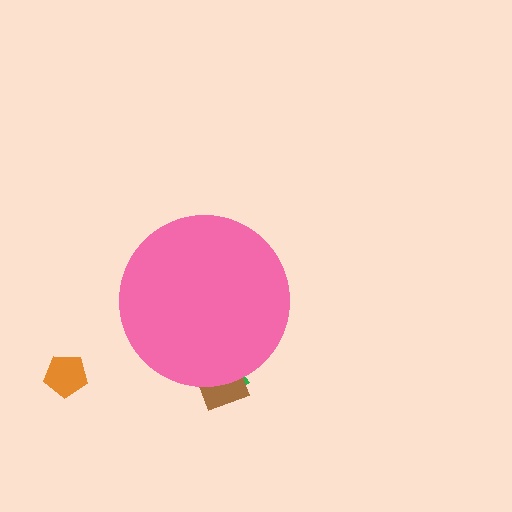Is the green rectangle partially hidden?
Yes, the green rectangle is partially hidden behind the pink circle.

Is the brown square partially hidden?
Yes, the brown square is partially hidden behind the pink circle.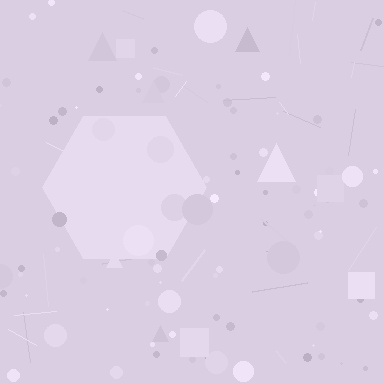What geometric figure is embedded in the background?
A hexagon is embedded in the background.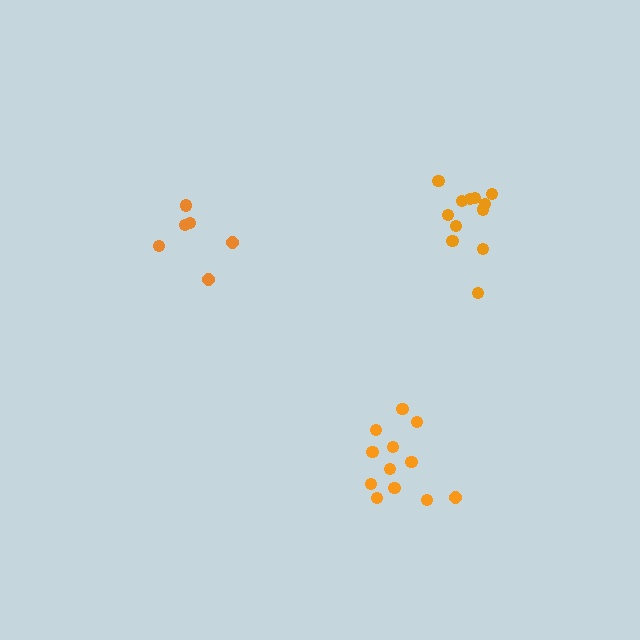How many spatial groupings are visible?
There are 3 spatial groupings.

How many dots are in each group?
Group 1: 12 dots, Group 2: 6 dots, Group 3: 12 dots (30 total).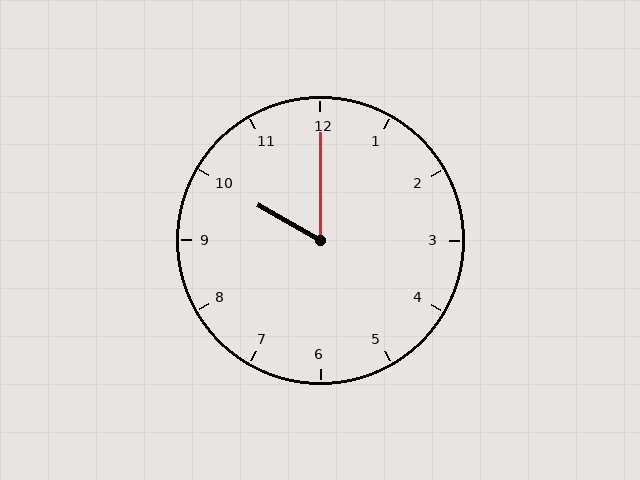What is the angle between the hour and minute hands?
Approximately 60 degrees.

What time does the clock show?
10:00.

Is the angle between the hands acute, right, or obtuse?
It is acute.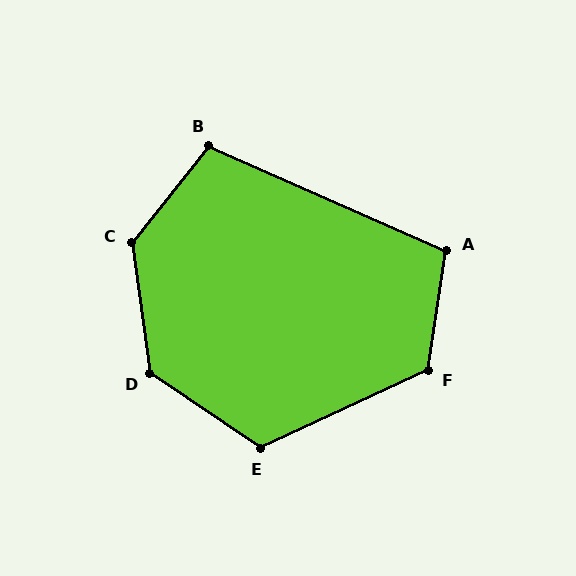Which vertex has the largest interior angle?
C, at approximately 134 degrees.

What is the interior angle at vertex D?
Approximately 132 degrees (obtuse).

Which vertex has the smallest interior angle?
B, at approximately 105 degrees.